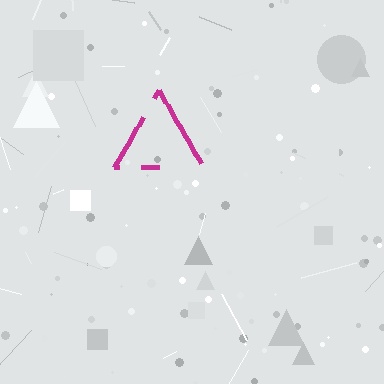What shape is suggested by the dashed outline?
The dashed outline suggests a triangle.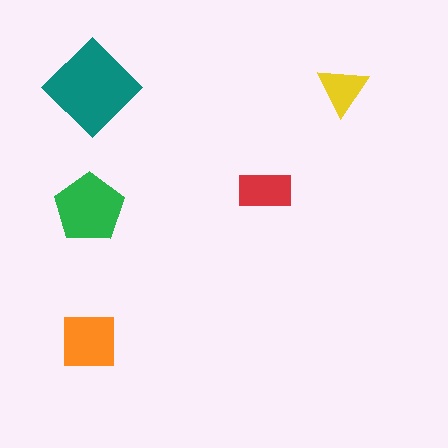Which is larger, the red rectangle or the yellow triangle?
The red rectangle.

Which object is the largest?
The teal diamond.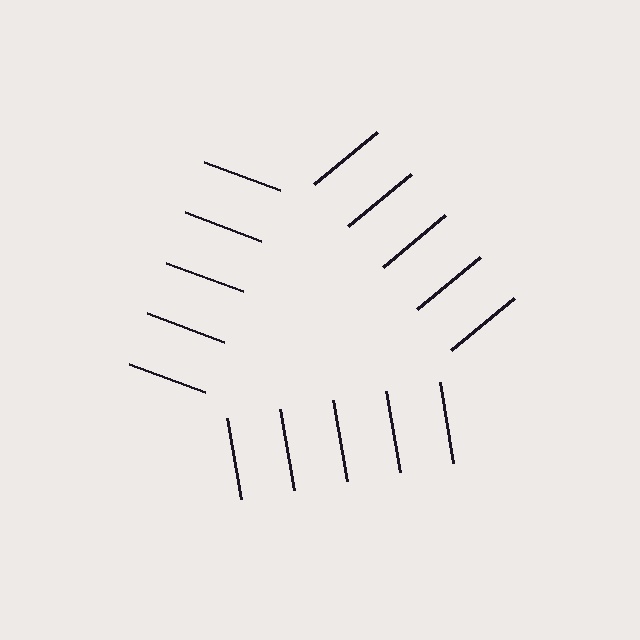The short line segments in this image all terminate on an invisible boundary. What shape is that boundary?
An illusory triangle — the line segments terminate on its edges but no continuous stroke is drawn.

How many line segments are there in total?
15 — 5 along each of the 3 edges.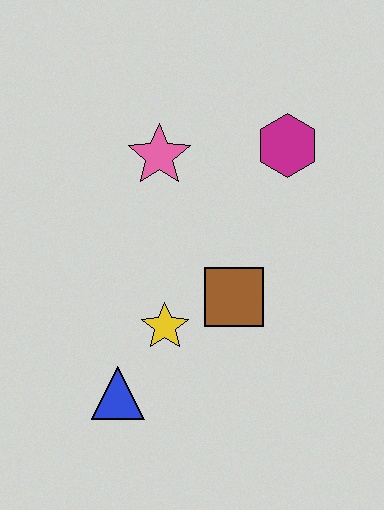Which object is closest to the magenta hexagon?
The pink star is closest to the magenta hexagon.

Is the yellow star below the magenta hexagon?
Yes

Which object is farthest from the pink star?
The blue triangle is farthest from the pink star.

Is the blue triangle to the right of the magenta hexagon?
No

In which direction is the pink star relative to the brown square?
The pink star is above the brown square.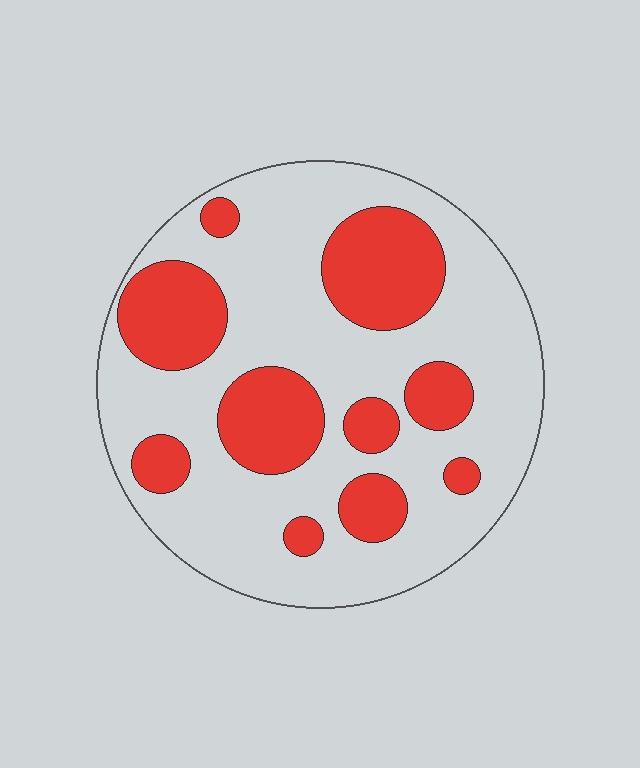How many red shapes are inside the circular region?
10.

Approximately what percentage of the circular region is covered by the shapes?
Approximately 30%.